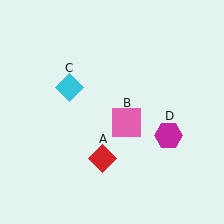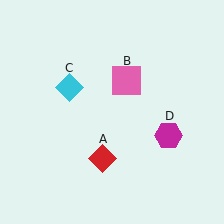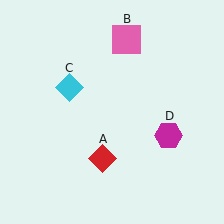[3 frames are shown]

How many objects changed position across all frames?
1 object changed position: pink square (object B).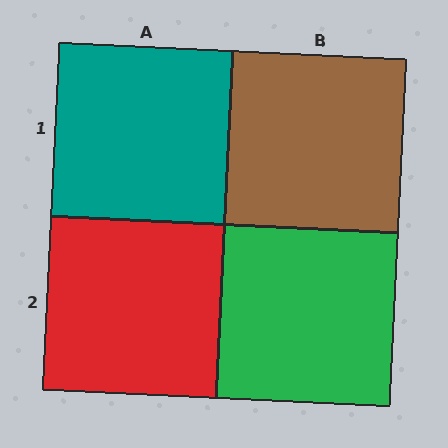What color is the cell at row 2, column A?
Red.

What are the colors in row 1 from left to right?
Teal, brown.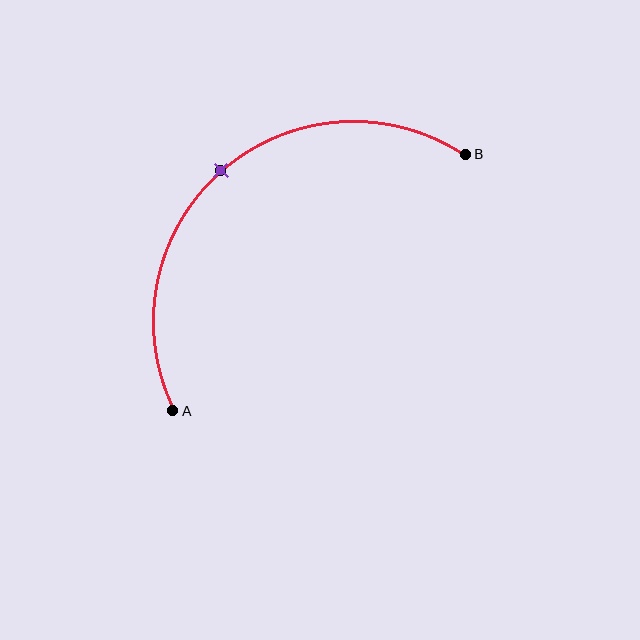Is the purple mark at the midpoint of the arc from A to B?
Yes. The purple mark lies on the arc at equal arc-length from both A and B — it is the arc midpoint.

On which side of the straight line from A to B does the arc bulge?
The arc bulges above and to the left of the straight line connecting A and B.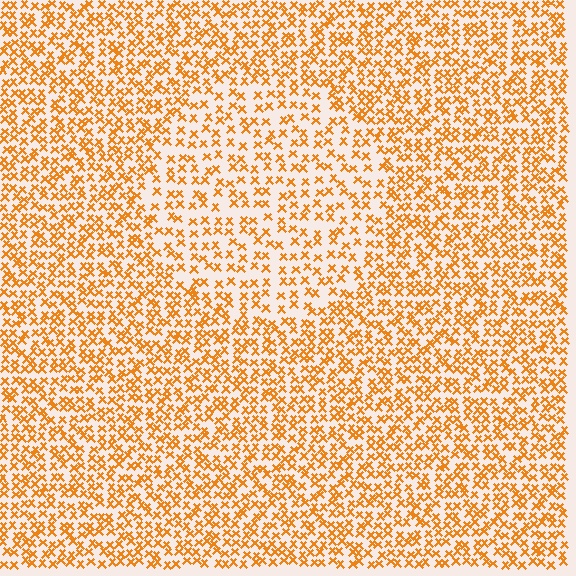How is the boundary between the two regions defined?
The boundary is defined by a change in element density (approximately 1.7x ratio). All elements are the same color, size, and shape.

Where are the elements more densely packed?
The elements are more densely packed outside the circle boundary.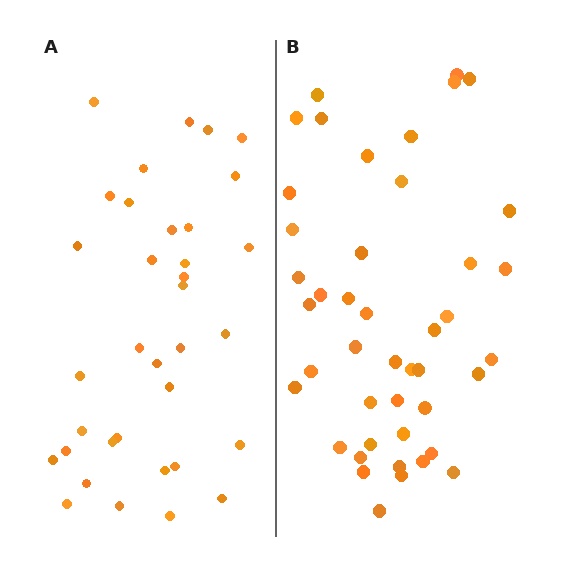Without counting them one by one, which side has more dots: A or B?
Region B (the right region) has more dots.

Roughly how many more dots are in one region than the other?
Region B has roughly 8 or so more dots than region A.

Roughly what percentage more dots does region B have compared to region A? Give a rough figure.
About 25% more.